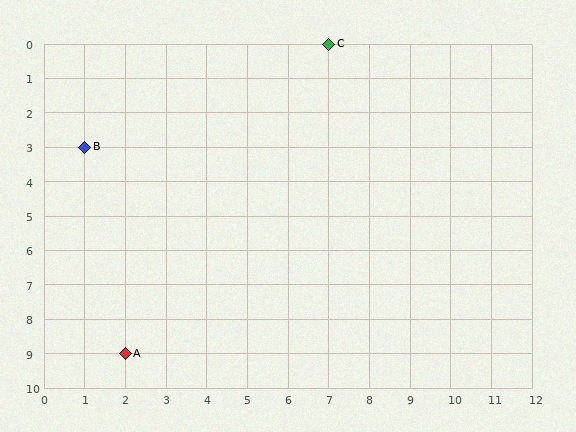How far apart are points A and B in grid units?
Points A and B are 1 column and 6 rows apart (about 6.1 grid units diagonally).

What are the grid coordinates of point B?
Point B is at grid coordinates (1, 3).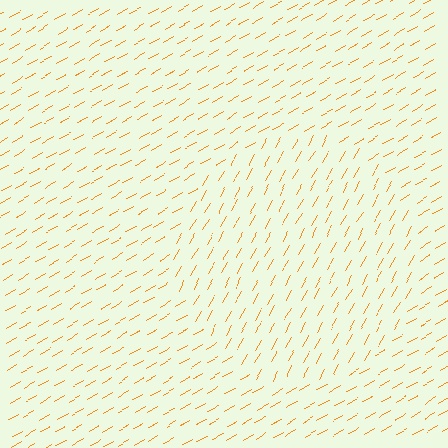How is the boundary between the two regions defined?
The boundary is defined purely by a change in line orientation (approximately 30 degrees difference). All lines are the same color and thickness.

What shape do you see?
I see a circle.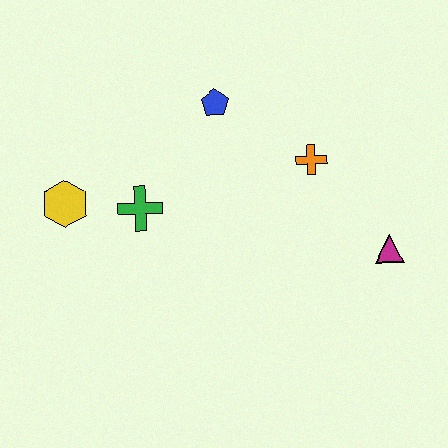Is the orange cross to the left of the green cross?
No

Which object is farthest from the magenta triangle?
The yellow hexagon is farthest from the magenta triangle.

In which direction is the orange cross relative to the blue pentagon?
The orange cross is to the right of the blue pentagon.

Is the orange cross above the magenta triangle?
Yes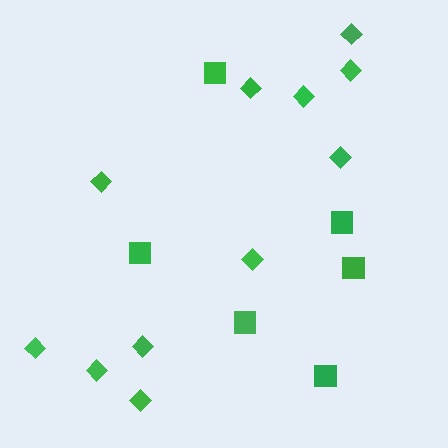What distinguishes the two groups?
There are 2 groups: one group of squares (6) and one group of diamonds (11).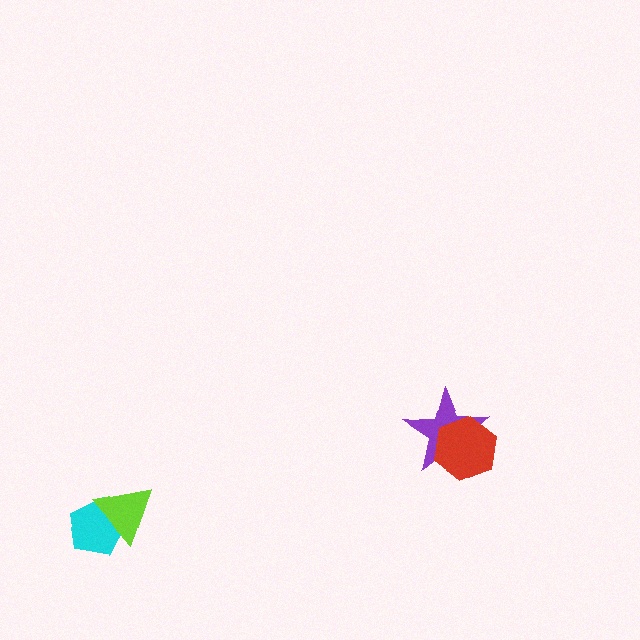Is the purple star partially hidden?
Yes, it is partially covered by another shape.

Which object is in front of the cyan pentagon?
The lime triangle is in front of the cyan pentagon.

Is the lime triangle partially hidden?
No, no other shape covers it.